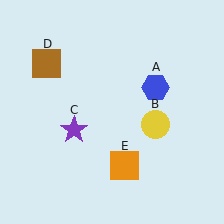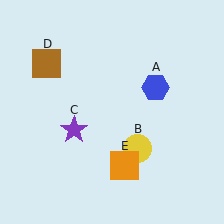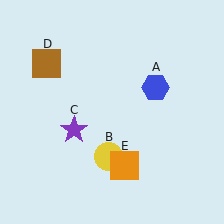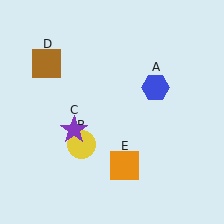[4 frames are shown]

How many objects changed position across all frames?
1 object changed position: yellow circle (object B).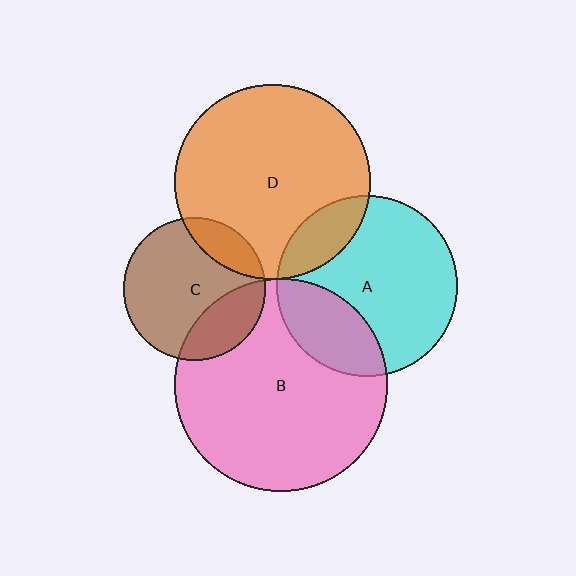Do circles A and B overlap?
Yes.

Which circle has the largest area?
Circle B (pink).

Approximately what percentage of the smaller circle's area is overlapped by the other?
Approximately 25%.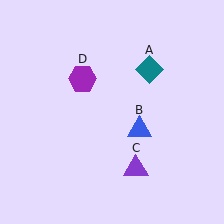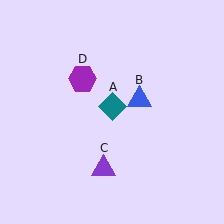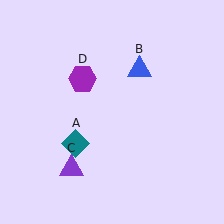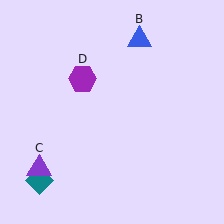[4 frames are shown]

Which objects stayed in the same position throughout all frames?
Purple hexagon (object D) remained stationary.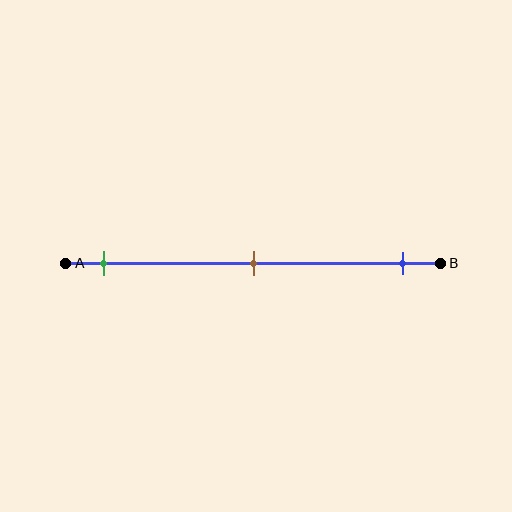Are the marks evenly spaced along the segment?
Yes, the marks are approximately evenly spaced.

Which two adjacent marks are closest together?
The green and brown marks are the closest adjacent pair.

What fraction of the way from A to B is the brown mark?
The brown mark is approximately 50% (0.5) of the way from A to B.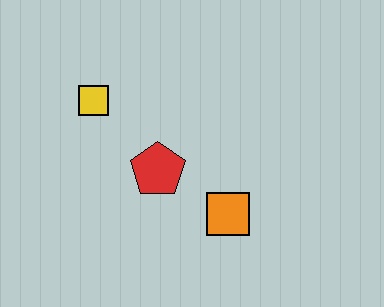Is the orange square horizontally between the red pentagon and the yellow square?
No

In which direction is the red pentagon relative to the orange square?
The red pentagon is to the left of the orange square.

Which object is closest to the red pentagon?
The orange square is closest to the red pentagon.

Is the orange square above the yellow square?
No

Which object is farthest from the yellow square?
The orange square is farthest from the yellow square.